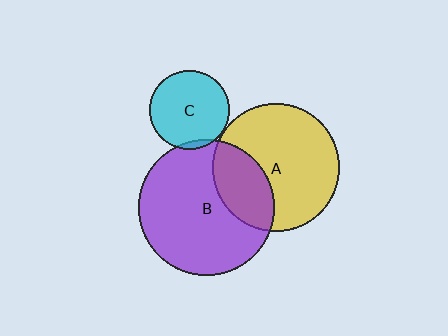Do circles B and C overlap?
Yes.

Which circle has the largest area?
Circle B (purple).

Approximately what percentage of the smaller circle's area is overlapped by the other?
Approximately 5%.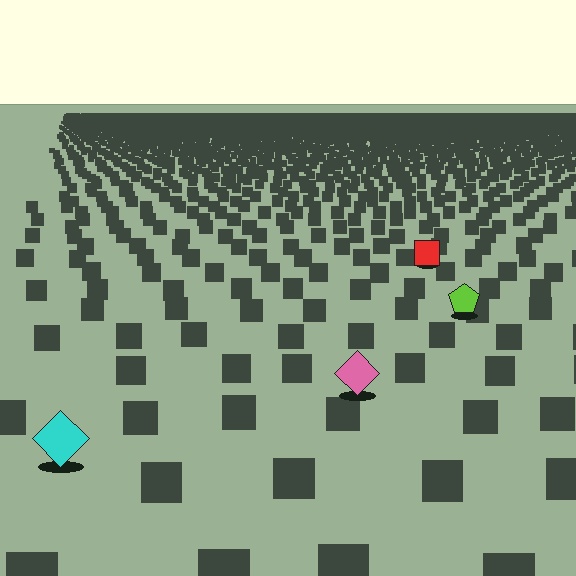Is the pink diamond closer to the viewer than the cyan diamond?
No. The cyan diamond is closer — you can tell from the texture gradient: the ground texture is coarser near it.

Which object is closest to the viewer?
The cyan diamond is closest. The texture marks near it are larger and more spread out.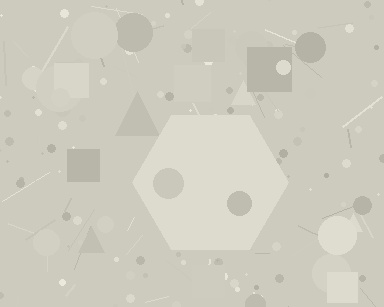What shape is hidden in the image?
A hexagon is hidden in the image.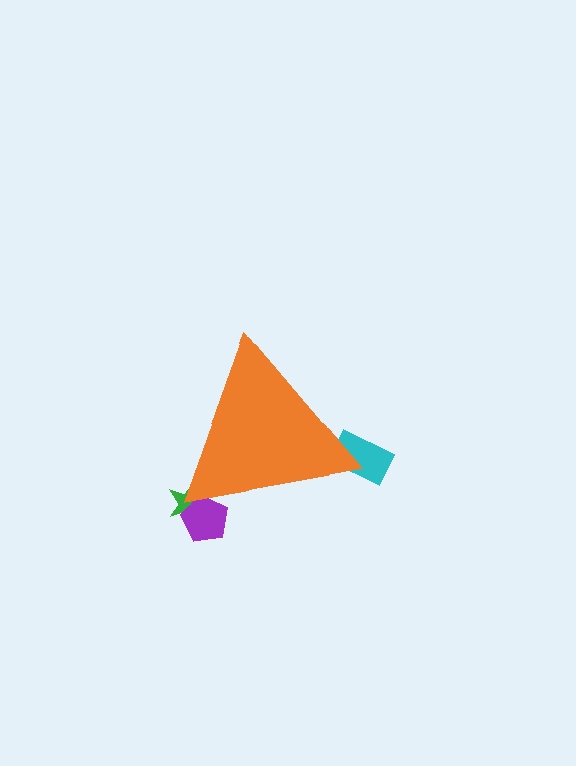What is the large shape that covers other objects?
An orange triangle.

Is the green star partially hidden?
Yes, the green star is partially hidden behind the orange triangle.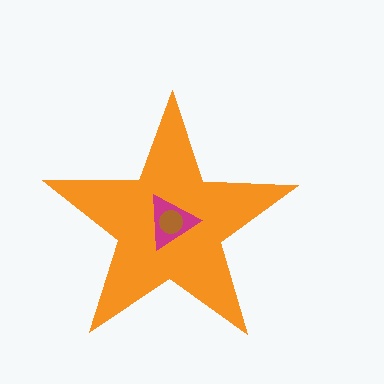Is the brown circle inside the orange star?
Yes.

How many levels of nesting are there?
3.